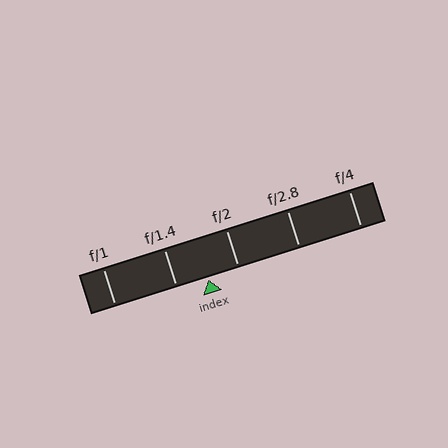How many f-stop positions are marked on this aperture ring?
There are 5 f-stop positions marked.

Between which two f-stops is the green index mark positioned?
The index mark is between f/1.4 and f/2.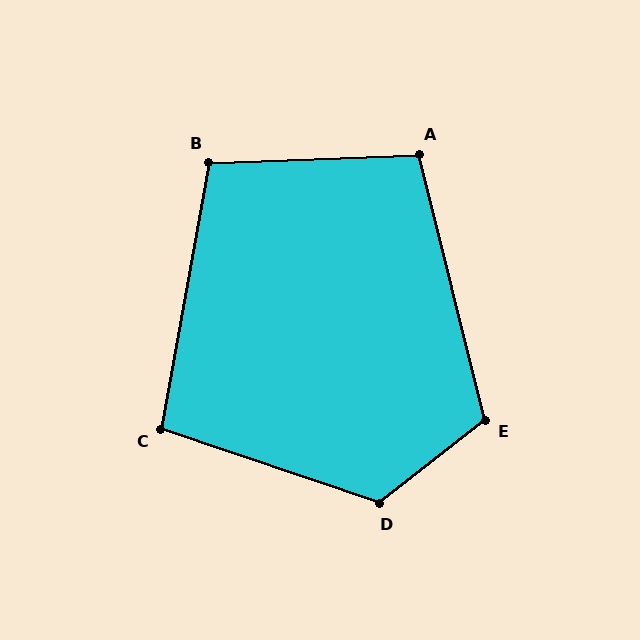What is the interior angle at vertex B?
Approximately 102 degrees (obtuse).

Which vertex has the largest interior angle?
D, at approximately 123 degrees.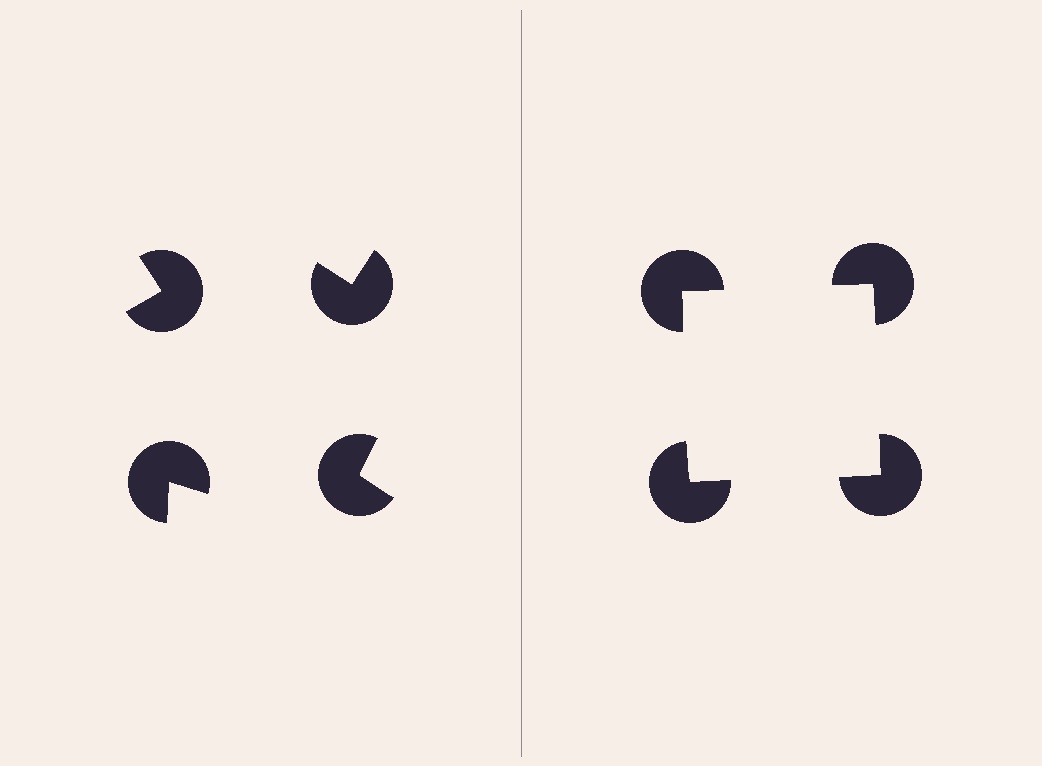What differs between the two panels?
The pac-man discs are positioned identically on both sides; only the wedge orientations differ. On the right they align to a square; on the left they are misaligned.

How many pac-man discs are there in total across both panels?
8 — 4 on each side.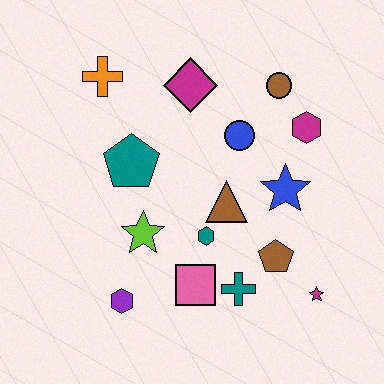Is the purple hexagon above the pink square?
No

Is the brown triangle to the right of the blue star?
No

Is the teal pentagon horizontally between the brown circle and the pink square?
No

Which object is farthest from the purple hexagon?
The brown circle is farthest from the purple hexagon.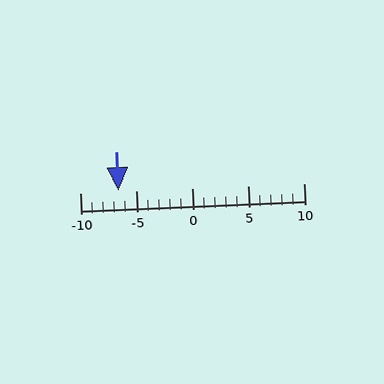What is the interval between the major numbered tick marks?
The major tick marks are spaced 5 units apart.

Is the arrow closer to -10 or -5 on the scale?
The arrow is closer to -5.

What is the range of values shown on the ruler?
The ruler shows values from -10 to 10.